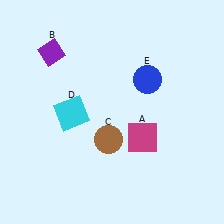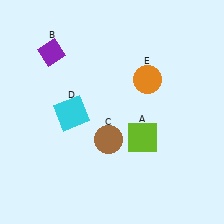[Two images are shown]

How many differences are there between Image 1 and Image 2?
There are 2 differences between the two images.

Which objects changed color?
A changed from magenta to lime. E changed from blue to orange.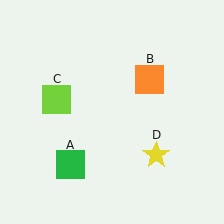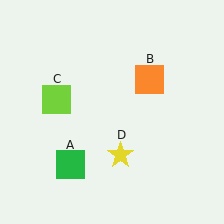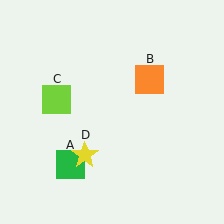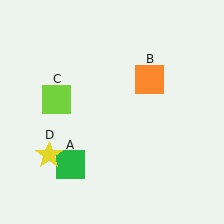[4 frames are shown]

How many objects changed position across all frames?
1 object changed position: yellow star (object D).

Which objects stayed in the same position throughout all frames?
Green square (object A) and orange square (object B) and lime square (object C) remained stationary.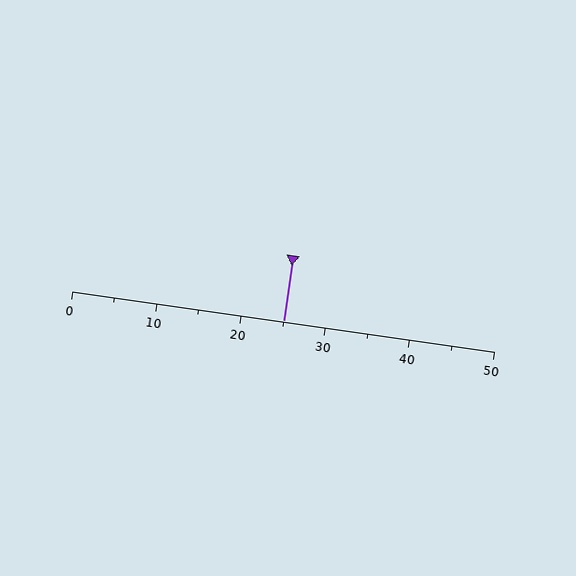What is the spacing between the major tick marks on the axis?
The major ticks are spaced 10 apart.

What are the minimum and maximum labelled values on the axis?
The axis runs from 0 to 50.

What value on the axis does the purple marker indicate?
The marker indicates approximately 25.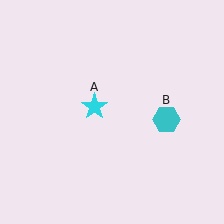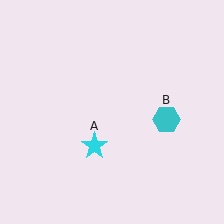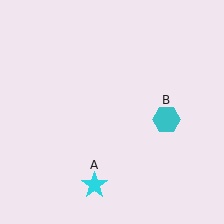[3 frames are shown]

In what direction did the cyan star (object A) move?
The cyan star (object A) moved down.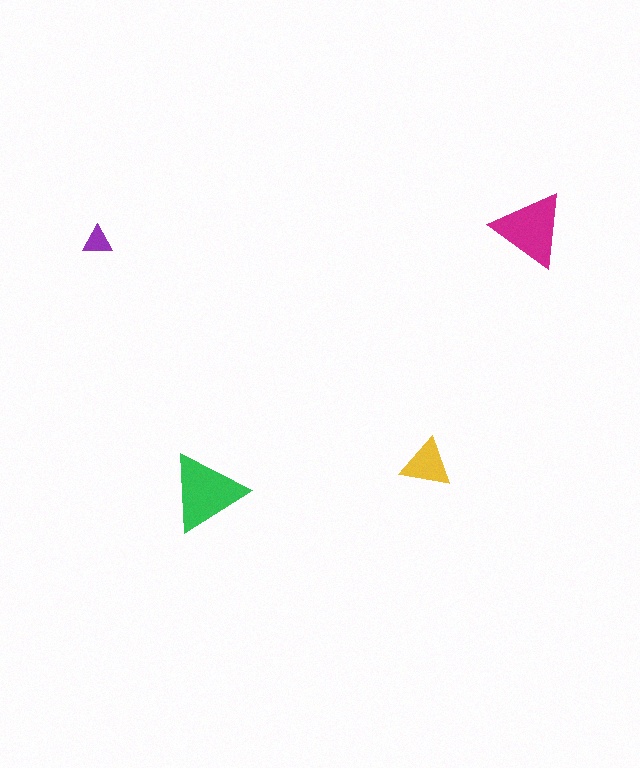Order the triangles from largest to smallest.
the green one, the magenta one, the yellow one, the purple one.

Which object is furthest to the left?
The purple triangle is leftmost.